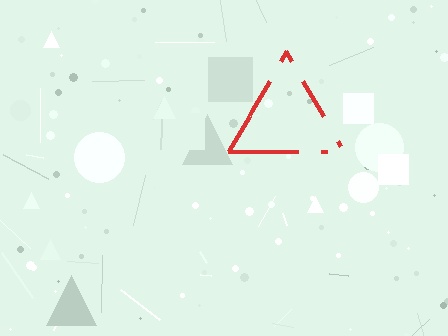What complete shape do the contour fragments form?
The contour fragments form a triangle.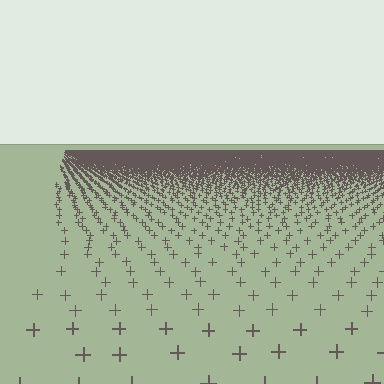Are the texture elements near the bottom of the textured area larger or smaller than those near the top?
Larger. Near the bottom, elements are closer to the viewer and appear at a bigger on-screen size.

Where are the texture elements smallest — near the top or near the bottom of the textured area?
Near the top.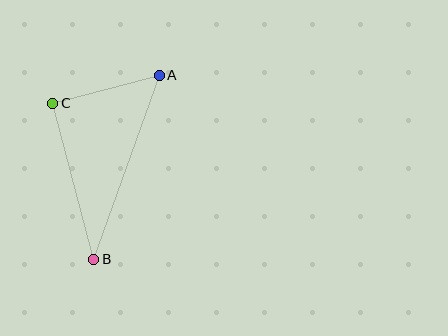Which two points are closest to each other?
Points A and C are closest to each other.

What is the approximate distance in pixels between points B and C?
The distance between B and C is approximately 161 pixels.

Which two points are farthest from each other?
Points A and B are farthest from each other.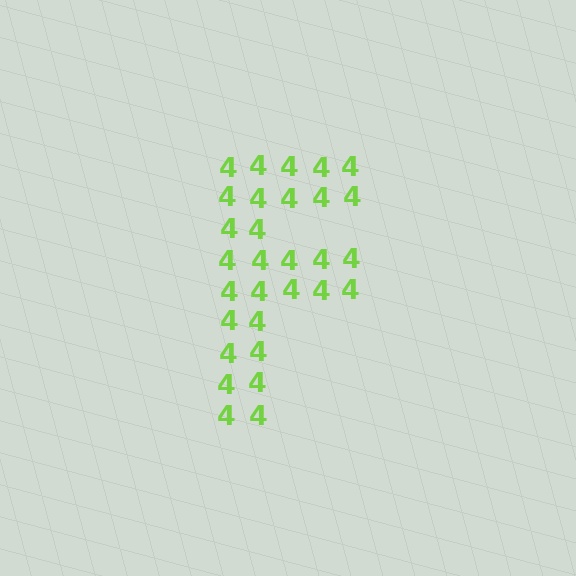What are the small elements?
The small elements are digit 4's.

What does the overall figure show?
The overall figure shows the letter F.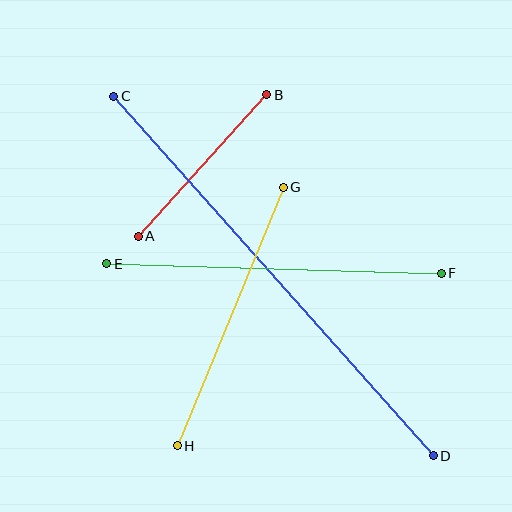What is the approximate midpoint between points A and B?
The midpoint is at approximately (203, 165) pixels.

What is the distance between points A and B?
The distance is approximately 191 pixels.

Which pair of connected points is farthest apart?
Points C and D are farthest apart.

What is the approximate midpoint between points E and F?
The midpoint is at approximately (274, 269) pixels.